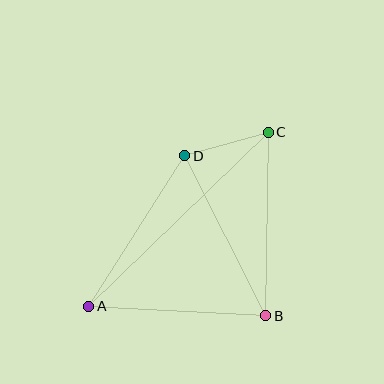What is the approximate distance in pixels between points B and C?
The distance between B and C is approximately 184 pixels.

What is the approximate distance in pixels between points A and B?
The distance between A and B is approximately 177 pixels.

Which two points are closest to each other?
Points C and D are closest to each other.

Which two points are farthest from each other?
Points A and C are farthest from each other.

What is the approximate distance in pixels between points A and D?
The distance between A and D is approximately 179 pixels.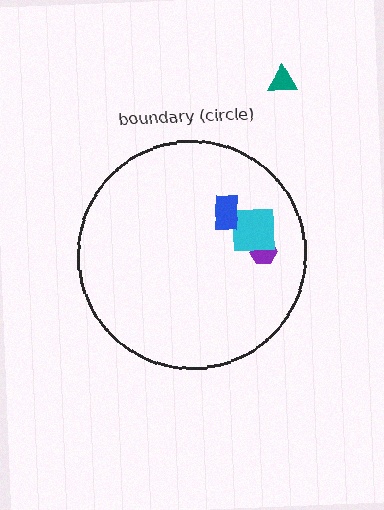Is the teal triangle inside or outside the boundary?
Outside.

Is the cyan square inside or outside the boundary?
Inside.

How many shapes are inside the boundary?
3 inside, 1 outside.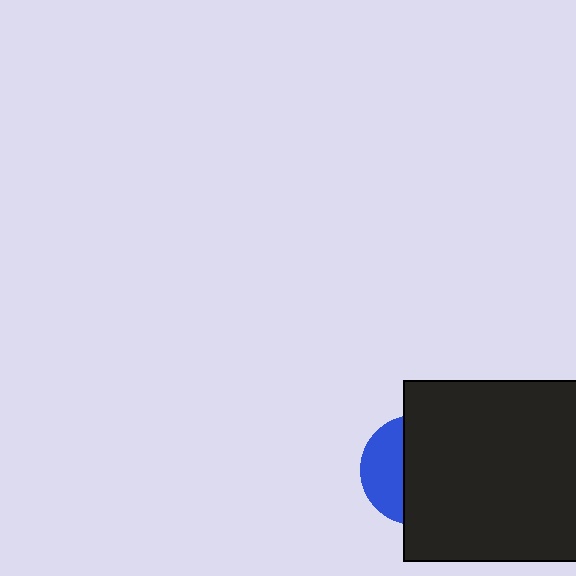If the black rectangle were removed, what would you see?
You would see the complete blue circle.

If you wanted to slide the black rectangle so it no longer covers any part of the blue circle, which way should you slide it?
Slide it right — that is the most direct way to separate the two shapes.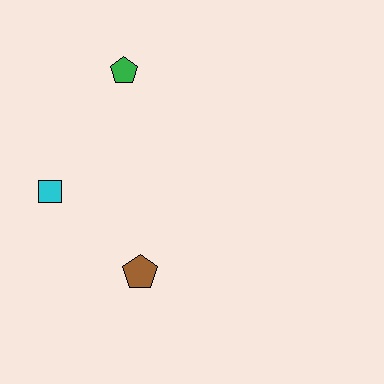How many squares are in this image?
There is 1 square.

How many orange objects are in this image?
There are no orange objects.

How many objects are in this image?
There are 3 objects.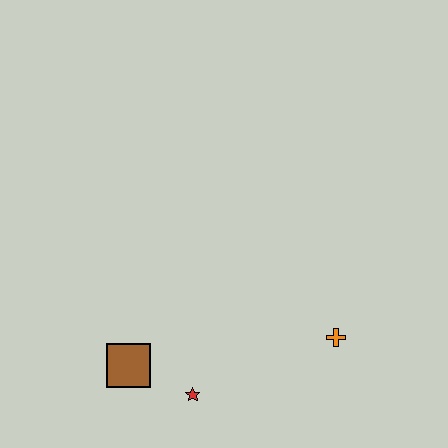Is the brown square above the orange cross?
No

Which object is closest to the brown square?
The red star is closest to the brown square.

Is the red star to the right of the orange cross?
No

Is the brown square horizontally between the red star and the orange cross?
No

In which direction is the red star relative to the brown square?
The red star is to the right of the brown square.